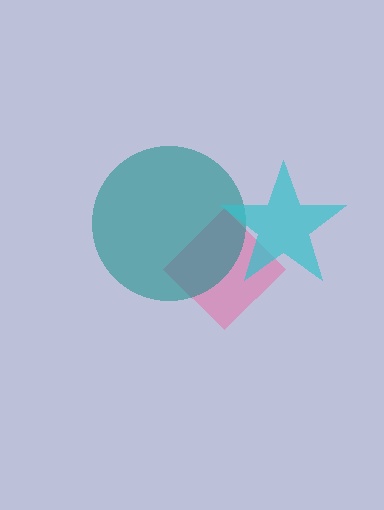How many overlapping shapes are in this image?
There are 3 overlapping shapes in the image.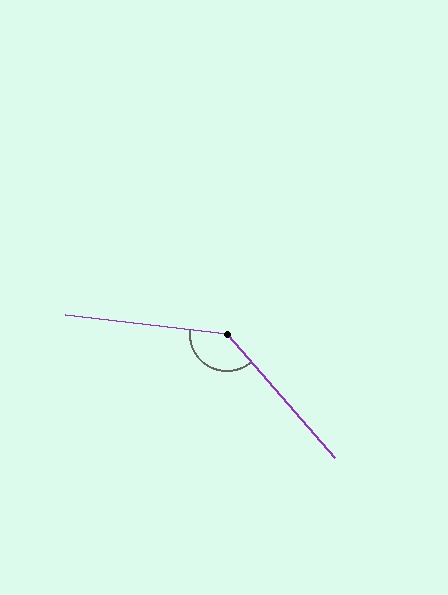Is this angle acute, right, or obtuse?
It is obtuse.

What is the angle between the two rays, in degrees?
Approximately 138 degrees.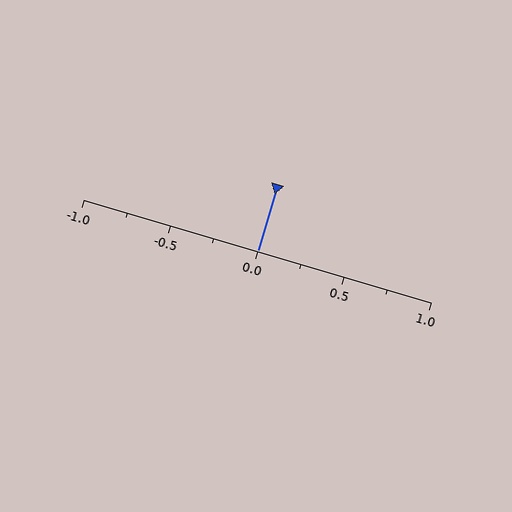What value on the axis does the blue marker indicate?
The marker indicates approximately 0.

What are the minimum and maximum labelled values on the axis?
The axis runs from -1.0 to 1.0.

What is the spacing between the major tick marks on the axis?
The major ticks are spaced 0.5 apart.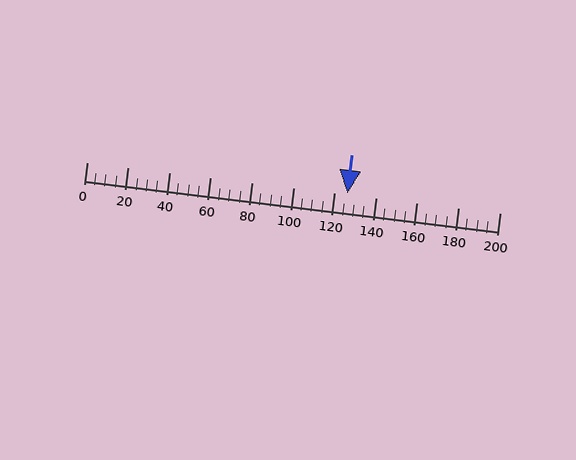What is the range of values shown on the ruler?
The ruler shows values from 0 to 200.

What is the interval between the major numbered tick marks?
The major tick marks are spaced 20 units apart.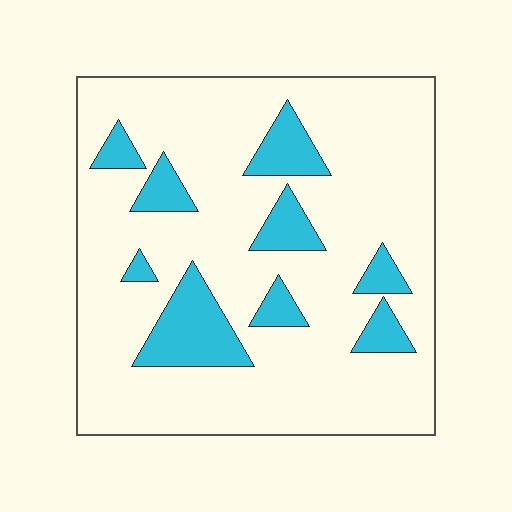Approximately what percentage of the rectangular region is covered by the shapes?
Approximately 15%.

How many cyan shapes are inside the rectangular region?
9.